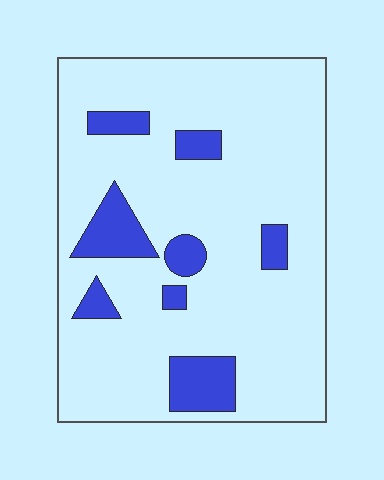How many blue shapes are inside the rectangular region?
8.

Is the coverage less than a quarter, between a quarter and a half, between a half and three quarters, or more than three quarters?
Less than a quarter.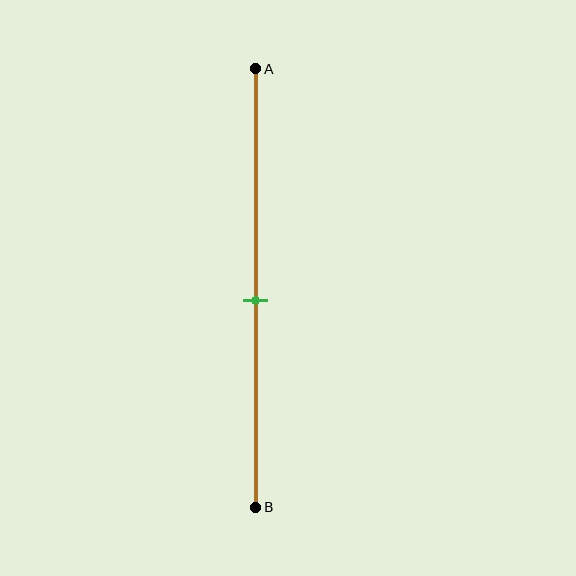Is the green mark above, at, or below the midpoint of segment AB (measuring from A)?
The green mark is approximately at the midpoint of segment AB.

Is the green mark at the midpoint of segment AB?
Yes, the mark is approximately at the midpoint.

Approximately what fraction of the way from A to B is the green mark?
The green mark is approximately 55% of the way from A to B.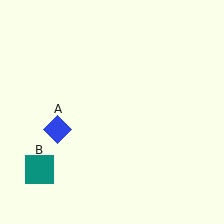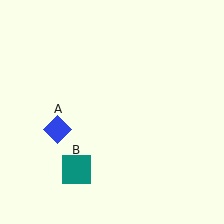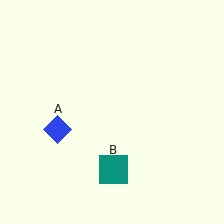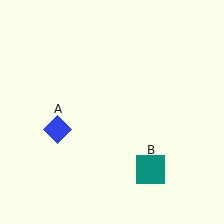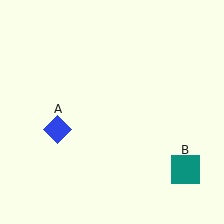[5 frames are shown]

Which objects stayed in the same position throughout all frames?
Blue diamond (object A) remained stationary.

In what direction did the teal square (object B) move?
The teal square (object B) moved right.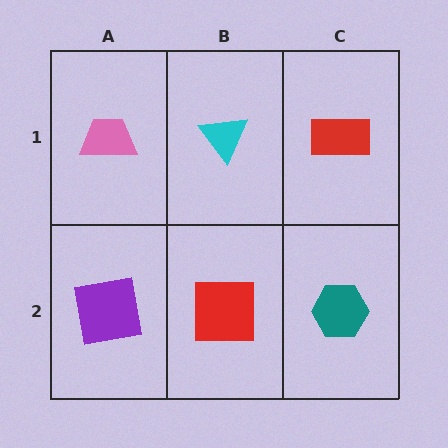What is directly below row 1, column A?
A purple square.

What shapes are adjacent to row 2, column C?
A red rectangle (row 1, column C), a red square (row 2, column B).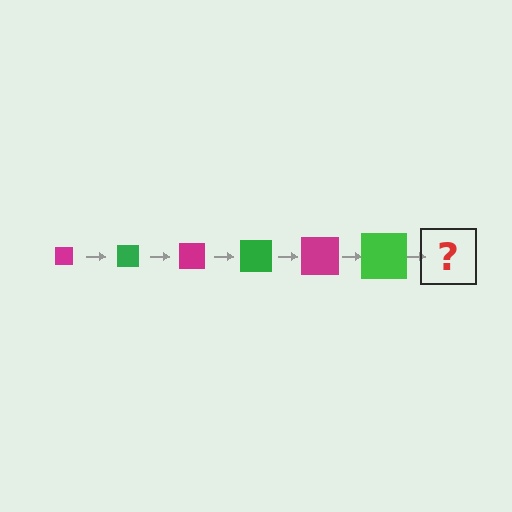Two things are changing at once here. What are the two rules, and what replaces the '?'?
The two rules are that the square grows larger each step and the color cycles through magenta and green. The '?' should be a magenta square, larger than the previous one.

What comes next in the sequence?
The next element should be a magenta square, larger than the previous one.